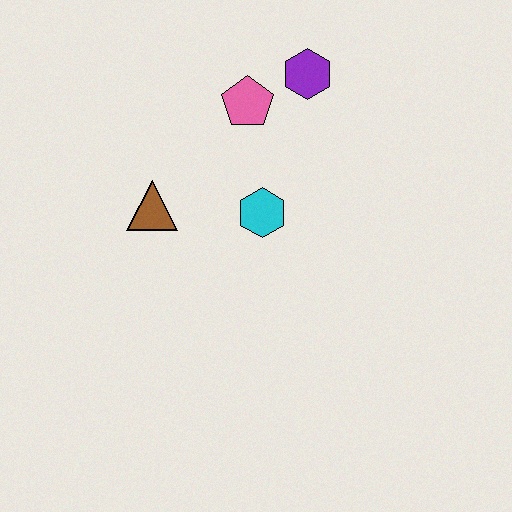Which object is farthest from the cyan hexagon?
The purple hexagon is farthest from the cyan hexagon.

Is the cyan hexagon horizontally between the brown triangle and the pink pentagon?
No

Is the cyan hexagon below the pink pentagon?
Yes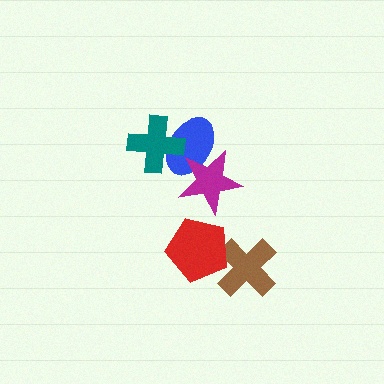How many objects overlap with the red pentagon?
1 object overlaps with the red pentagon.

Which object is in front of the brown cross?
The red pentagon is in front of the brown cross.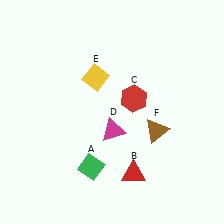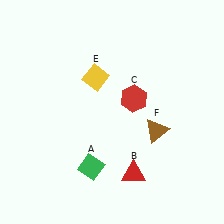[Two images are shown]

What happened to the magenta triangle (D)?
The magenta triangle (D) was removed in Image 2. It was in the bottom-right area of Image 1.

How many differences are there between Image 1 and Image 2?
There is 1 difference between the two images.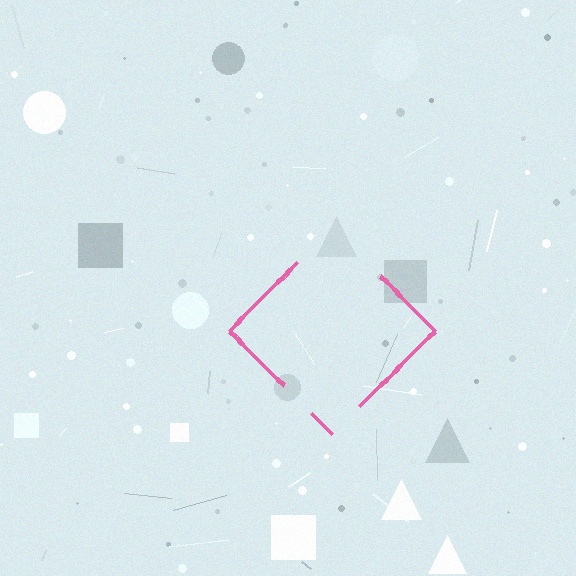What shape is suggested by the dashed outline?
The dashed outline suggests a diamond.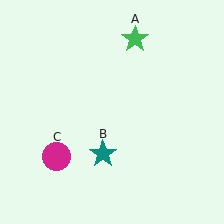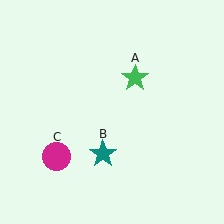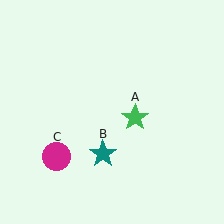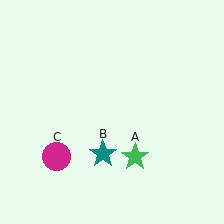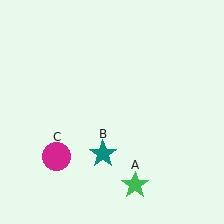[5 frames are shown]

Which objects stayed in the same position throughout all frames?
Teal star (object B) and magenta circle (object C) remained stationary.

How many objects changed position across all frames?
1 object changed position: green star (object A).